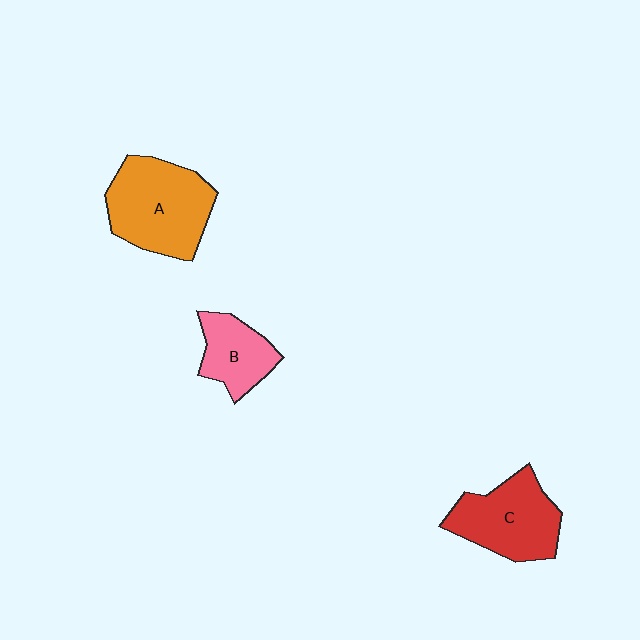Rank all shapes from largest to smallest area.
From largest to smallest: A (orange), C (red), B (pink).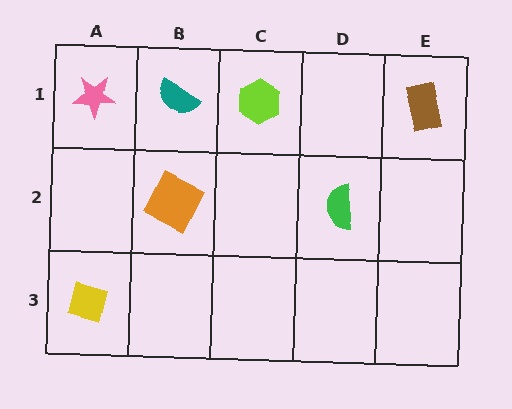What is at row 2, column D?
A green semicircle.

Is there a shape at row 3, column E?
No, that cell is empty.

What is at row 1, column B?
A teal semicircle.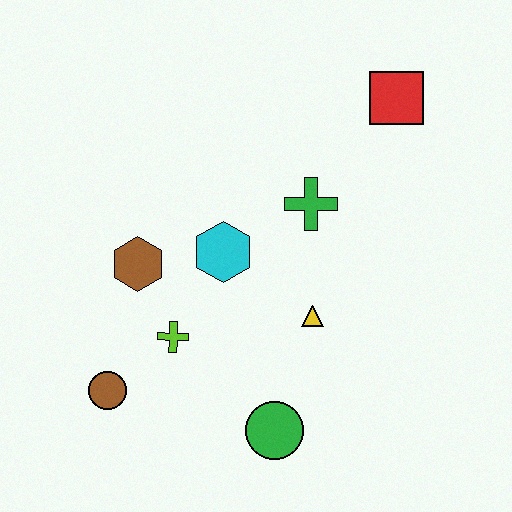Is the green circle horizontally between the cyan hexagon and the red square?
Yes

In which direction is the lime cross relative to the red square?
The lime cross is below the red square.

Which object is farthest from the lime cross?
The red square is farthest from the lime cross.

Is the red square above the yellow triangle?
Yes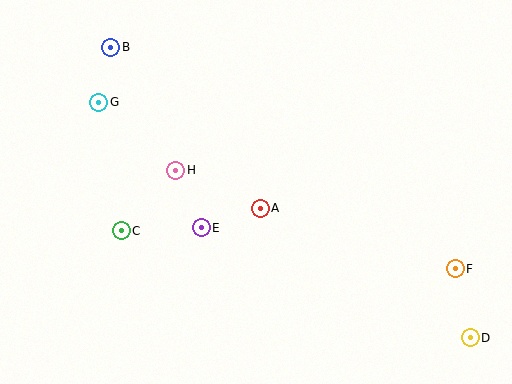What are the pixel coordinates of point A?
Point A is at (260, 208).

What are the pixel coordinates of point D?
Point D is at (470, 338).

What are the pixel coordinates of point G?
Point G is at (99, 102).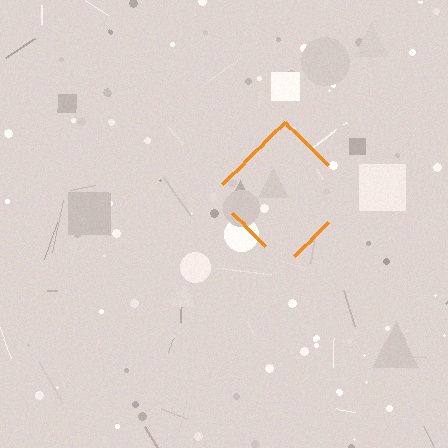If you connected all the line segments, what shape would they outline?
They would outline a diamond.